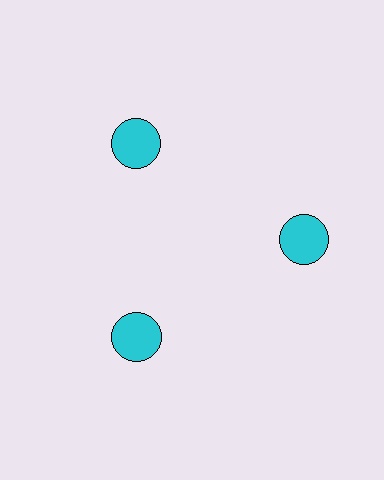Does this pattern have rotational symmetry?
Yes, this pattern has 3-fold rotational symmetry. It looks the same after rotating 120 degrees around the center.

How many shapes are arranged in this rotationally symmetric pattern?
There are 3 shapes, arranged in 3 groups of 1.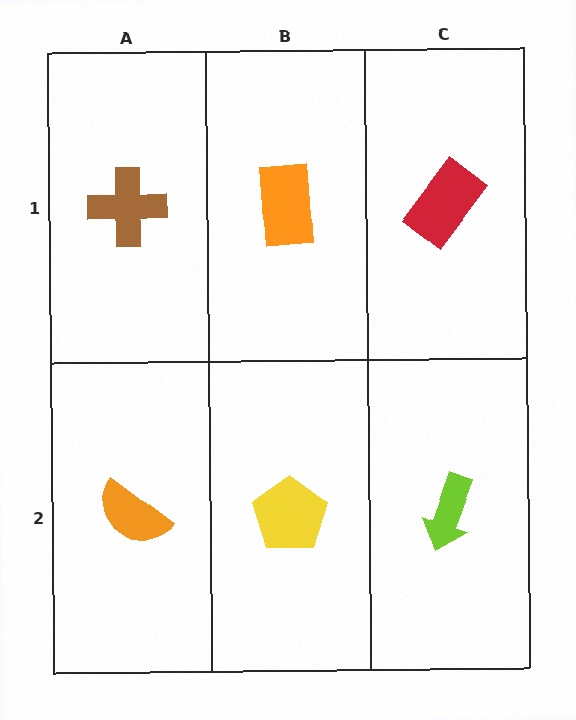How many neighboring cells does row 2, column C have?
2.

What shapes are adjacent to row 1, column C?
A lime arrow (row 2, column C), an orange rectangle (row 1, column B).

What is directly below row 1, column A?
An orange semicircle.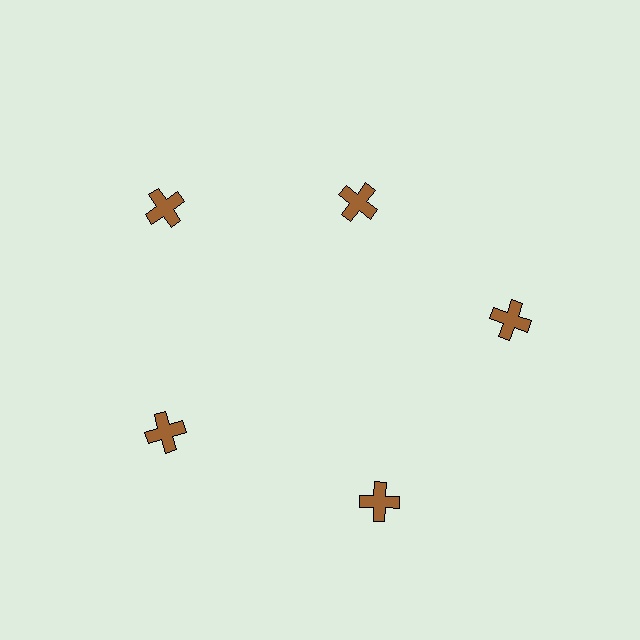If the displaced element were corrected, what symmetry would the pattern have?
It would have 5-fold rotational symmetry — the pattern would map onto itself every 72 degrees.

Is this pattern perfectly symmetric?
No. The 5 brown crosses are arranged in a ring, but one element near the 1 o'clock position is pulled inward toward the center, breaking the 5-fold rotational symmetry.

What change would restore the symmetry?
The symmetry would be restored by moving it outward, back onto the ring so that all 5 crosses sit at equal angles and equal distance from the center.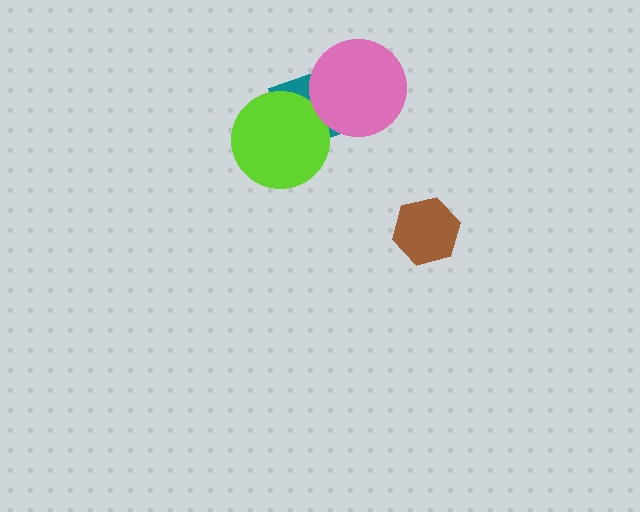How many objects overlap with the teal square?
2 objects overlap with the teal square.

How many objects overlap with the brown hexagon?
0 objects overlap with the brown hexagon.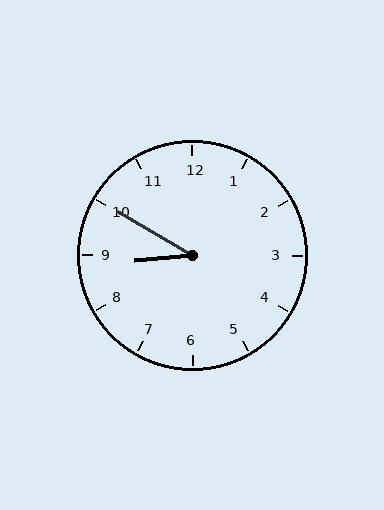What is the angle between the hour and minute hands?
Approximately 35 degrees.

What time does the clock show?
8:50.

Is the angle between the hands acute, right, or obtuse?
It is acute.